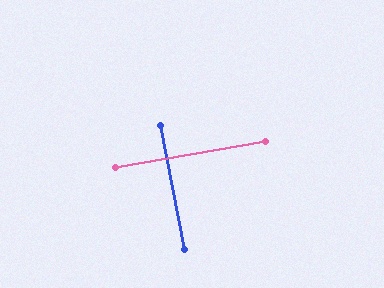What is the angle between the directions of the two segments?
Approximately 89 degrees.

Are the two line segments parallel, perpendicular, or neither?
Perpendicular — they meet at approximately 89°.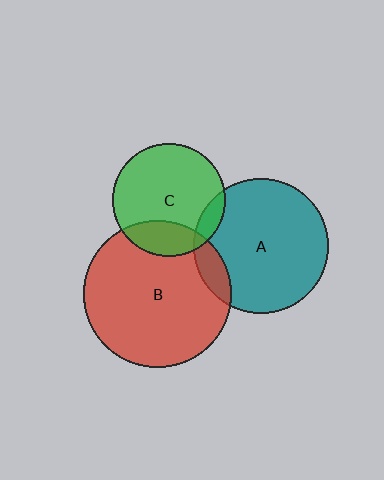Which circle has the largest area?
Circle B (red).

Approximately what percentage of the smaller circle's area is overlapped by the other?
Approximately 10%.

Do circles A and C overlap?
Yes.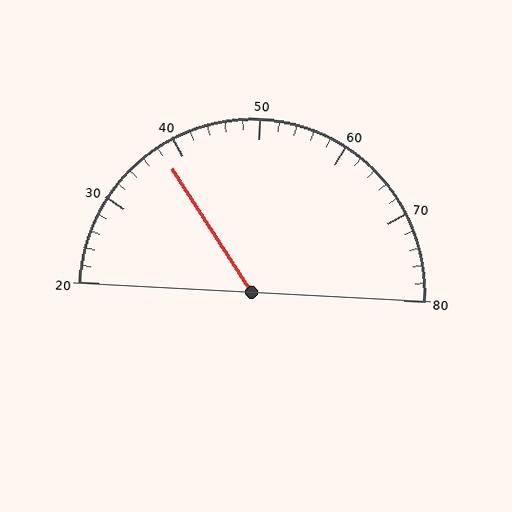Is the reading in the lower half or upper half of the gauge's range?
The reading is in the lower half of the range (20 to 80).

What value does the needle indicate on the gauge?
The needle indicates approximately 38.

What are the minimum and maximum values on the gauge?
The gauge ranges from 20 to 80.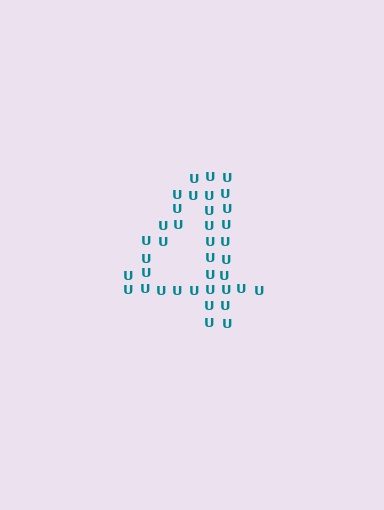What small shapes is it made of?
It is made of small letter U's.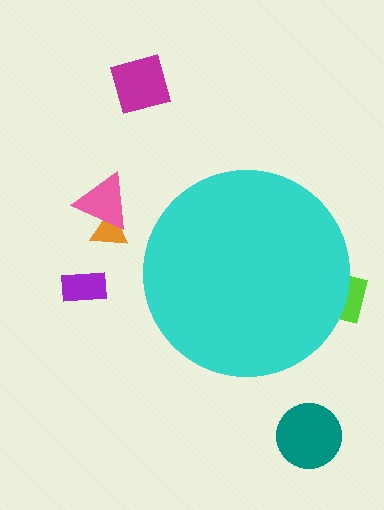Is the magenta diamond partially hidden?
No, the magenta diamond is fully visible.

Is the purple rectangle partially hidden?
No, the purple rectangle is fully visible.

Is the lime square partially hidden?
Yes, the lime square is partially hidden behind the cyan circle.